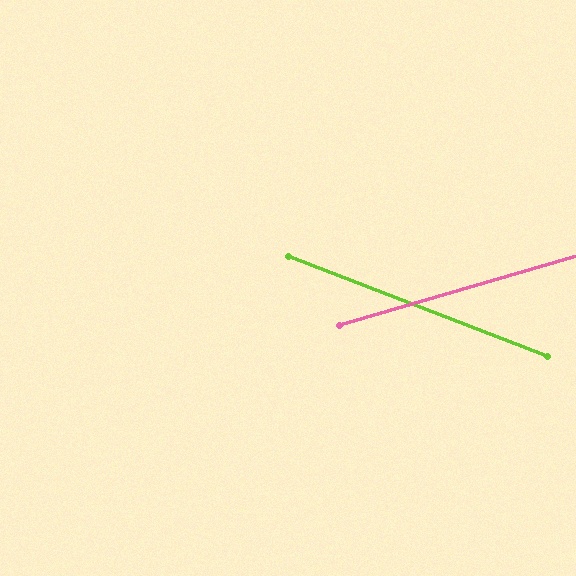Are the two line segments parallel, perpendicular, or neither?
Neither parallel nor perpendicular — they differ by about 37°.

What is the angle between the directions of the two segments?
Approximately 37 degrees.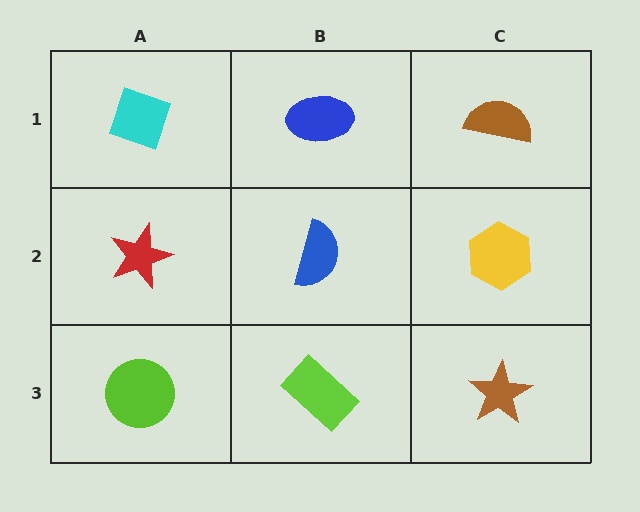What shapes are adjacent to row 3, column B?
A blue semicircle (row 2, column B), a lime circle (row 3, column A), a brown star (row 3, column C).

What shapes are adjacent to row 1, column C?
A yellow hexagon (row 2, column C), a blue ellipse (row 1, column B).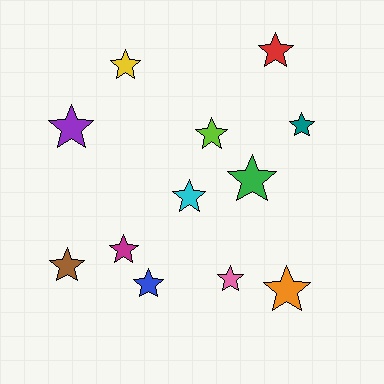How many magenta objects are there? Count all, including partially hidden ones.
There is 1 magenta object.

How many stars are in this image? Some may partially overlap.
There are 12 stars.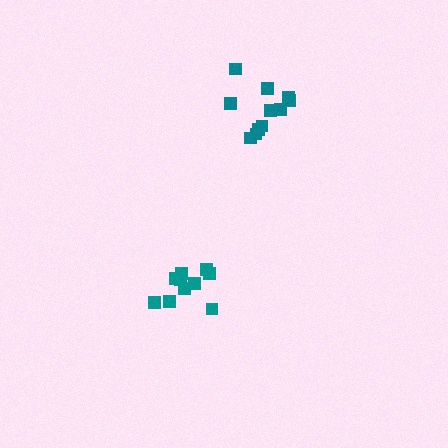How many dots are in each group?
Group 1: 11 dots, Group 2: 10 dots (21 total).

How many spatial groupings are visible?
There are 2 spatial groupings.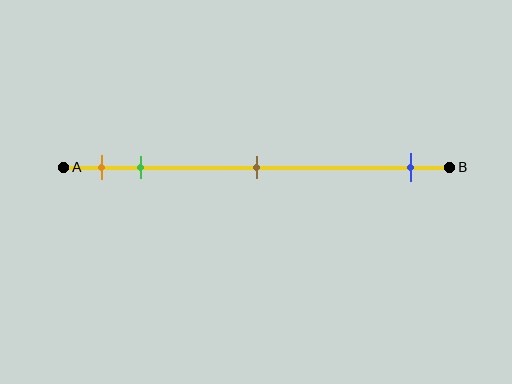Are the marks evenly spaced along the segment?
No, the marks are not evenly spaced.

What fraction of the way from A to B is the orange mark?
The orange mark is approximately 10% (0.1) of the way from A to B.